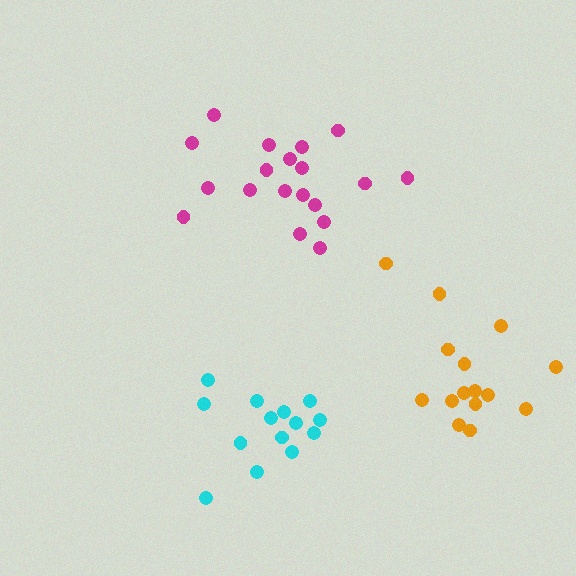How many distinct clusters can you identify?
There are 3 distinct clusters.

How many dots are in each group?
Group 1: 19 dots, Group 2: 15 dots, Group 3: 14 dots (48 total).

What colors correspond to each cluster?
The clusters are colored: magenta, orange, cyan.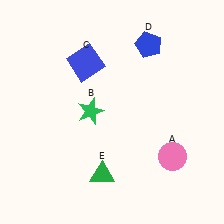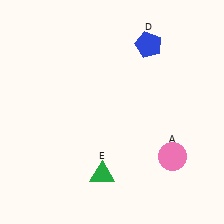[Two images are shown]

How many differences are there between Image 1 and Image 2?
There are 2 differences between the two images.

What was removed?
The green star (B), the blue square (C) were removed in Image 2.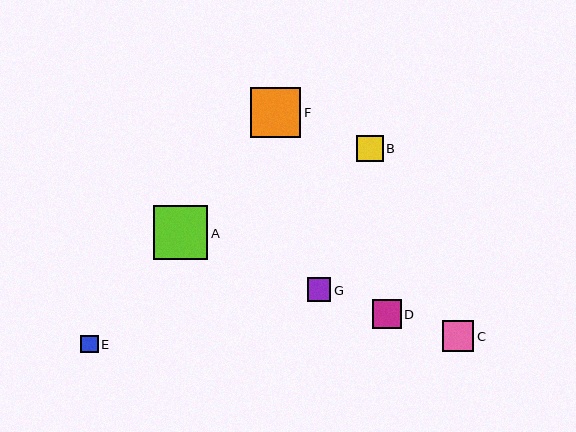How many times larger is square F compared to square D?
Square F is approximately 1.8 times the size of square D.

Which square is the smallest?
Square E is the smallest with a size of approximately 18 pixels.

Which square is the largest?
Square A is the largest with a size of approximately 54 pixels.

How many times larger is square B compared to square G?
Square B is approximately 1.1 times the size of square G.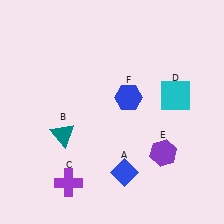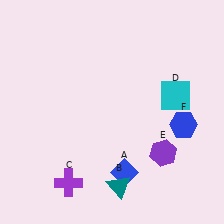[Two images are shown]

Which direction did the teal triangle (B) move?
The teal triangle (B) moved right.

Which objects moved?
The objects that moved are: the teal triangle (B), the blue hexagon (F).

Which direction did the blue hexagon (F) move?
The blue hexagon (F) moved right.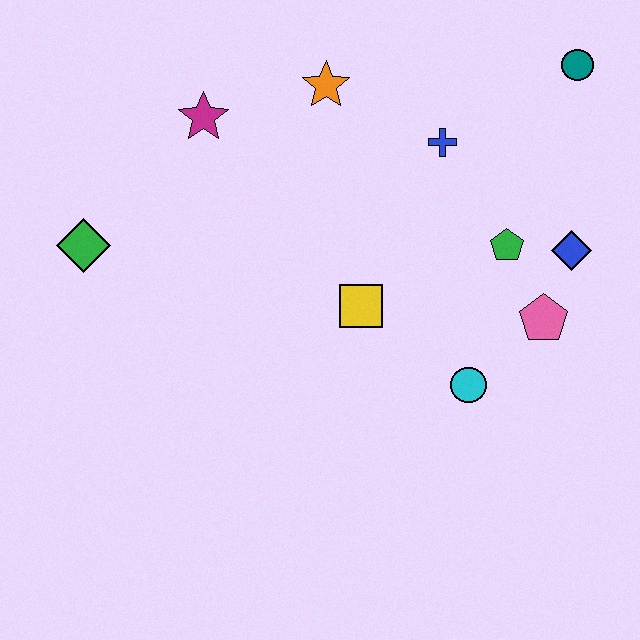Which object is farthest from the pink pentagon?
The green diamond is farthest from the pink pentagon.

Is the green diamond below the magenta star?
Yes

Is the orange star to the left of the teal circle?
Yes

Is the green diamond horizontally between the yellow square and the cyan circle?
No